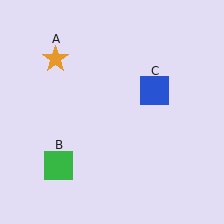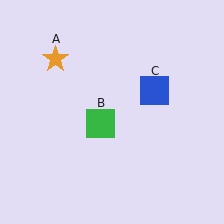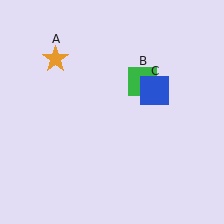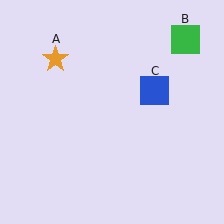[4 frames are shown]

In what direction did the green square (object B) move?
The green square (object B) moved up and to the right.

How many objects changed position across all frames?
1 object changed position: green square (object B).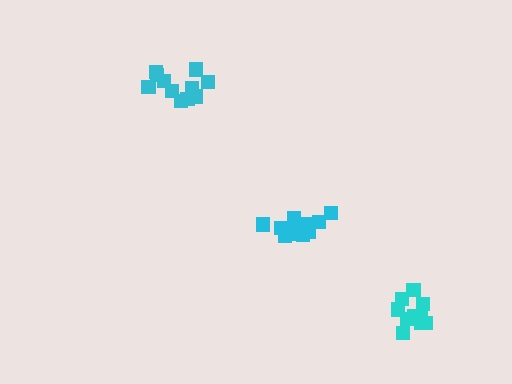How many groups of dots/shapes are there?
There are 3 groups.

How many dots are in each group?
Group 1: 12 dots, Group 2: 11 dots, Group 3: 11 dots (34 total).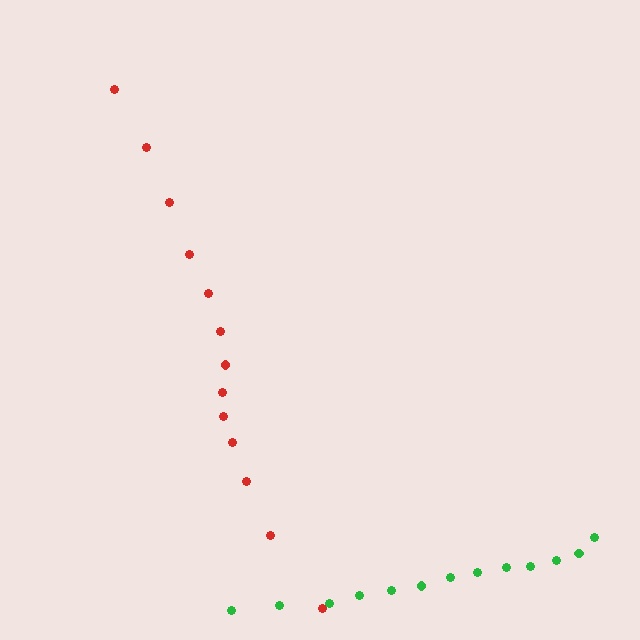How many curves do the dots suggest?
There are 2 distinct paths.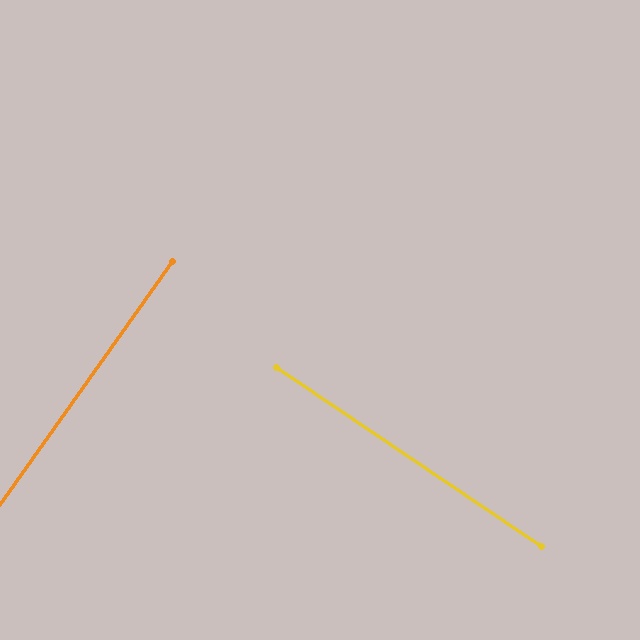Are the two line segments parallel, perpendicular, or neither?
Perpendicular — they meet at approximately 89°.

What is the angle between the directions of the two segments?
Approximately 89 degrees.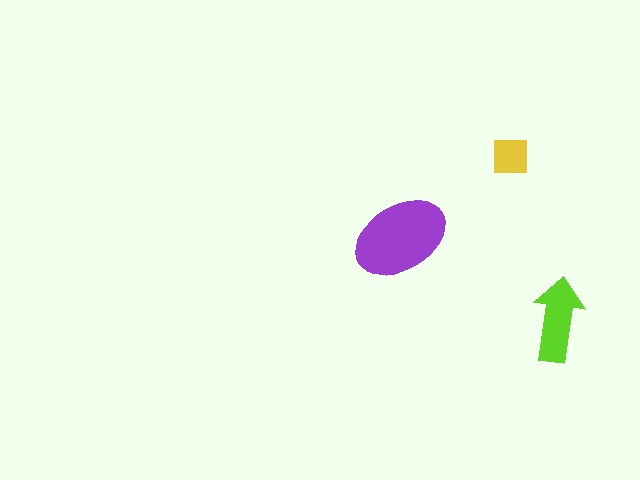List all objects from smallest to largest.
The yellow square, the lime arrow, the purple ellipse.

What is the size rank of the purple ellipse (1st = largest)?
1st.